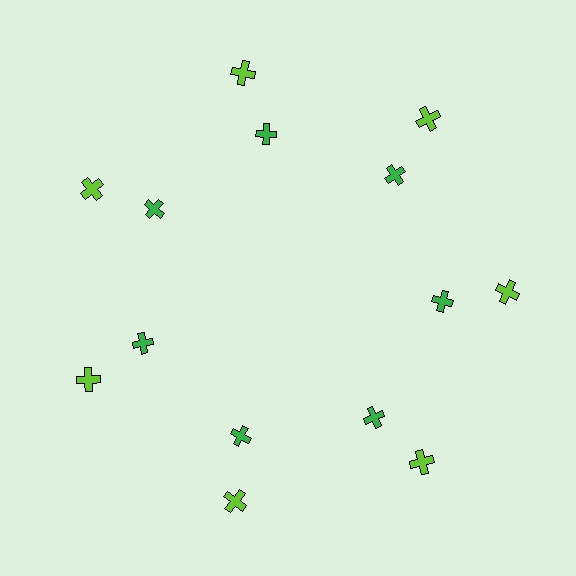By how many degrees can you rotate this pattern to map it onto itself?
The pattern maps onto itself every 51 degrees of rotation.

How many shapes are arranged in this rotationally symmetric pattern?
There are 14 shapes, arranged in 7 groups of 2.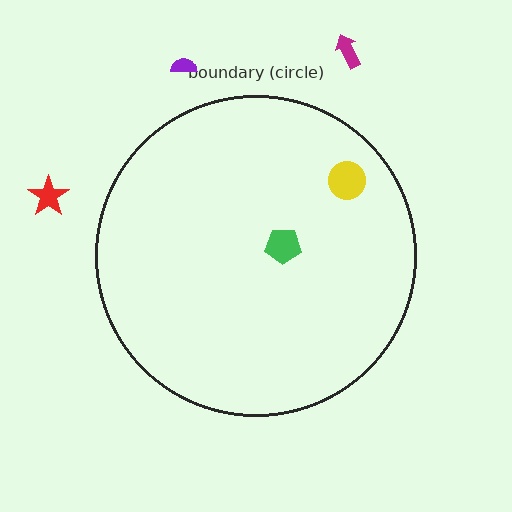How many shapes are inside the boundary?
2 inside, 3 outside.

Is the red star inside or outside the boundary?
Outside.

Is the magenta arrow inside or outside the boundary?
Outside.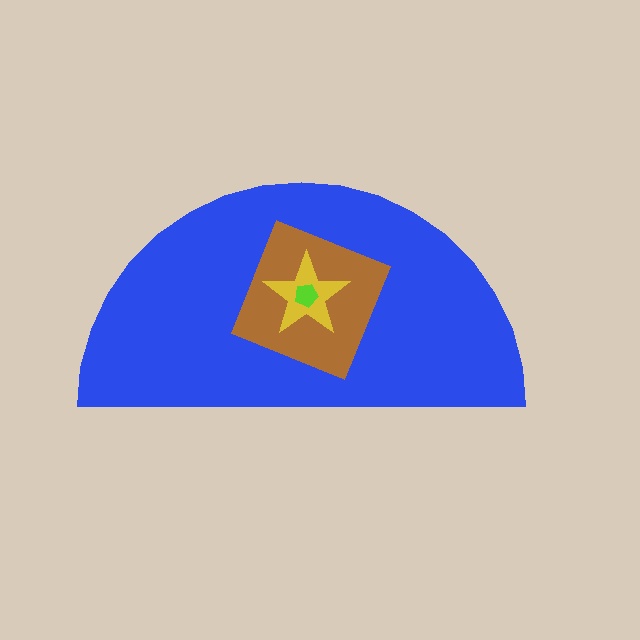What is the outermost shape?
The blue semicircle.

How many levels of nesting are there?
4.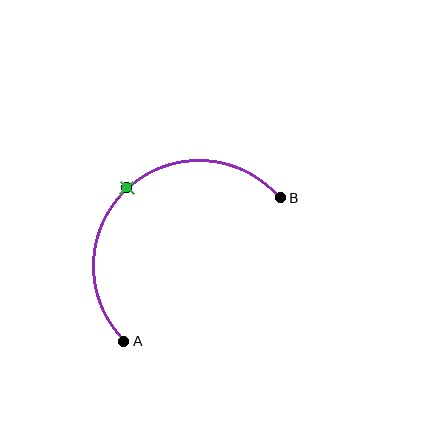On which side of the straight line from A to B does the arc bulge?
The arc bulges above and to the left of the straight line connecting A and B.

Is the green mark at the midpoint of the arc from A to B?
Yes. The green mark lies on the arc at equal arc-length from both A and B — it is the arc midpoint.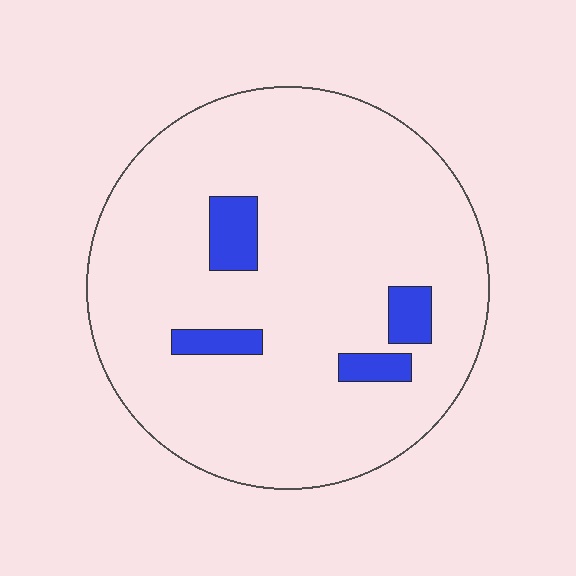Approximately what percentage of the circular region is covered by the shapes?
Approximately 10%.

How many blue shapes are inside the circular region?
4.